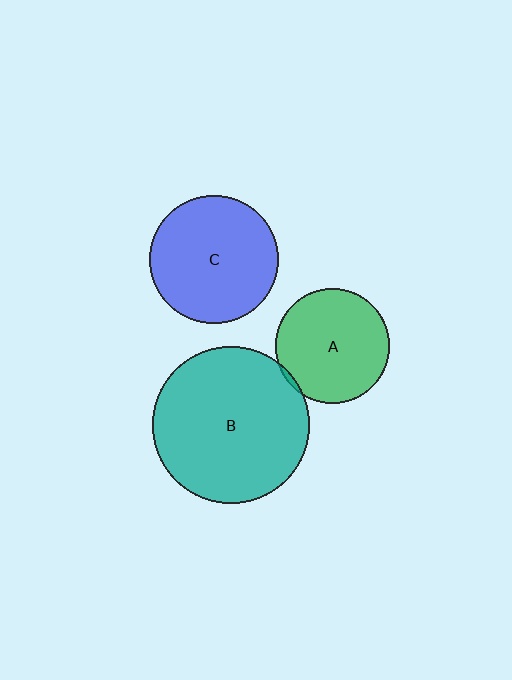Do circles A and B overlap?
Yes.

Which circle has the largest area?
Circle B (teal).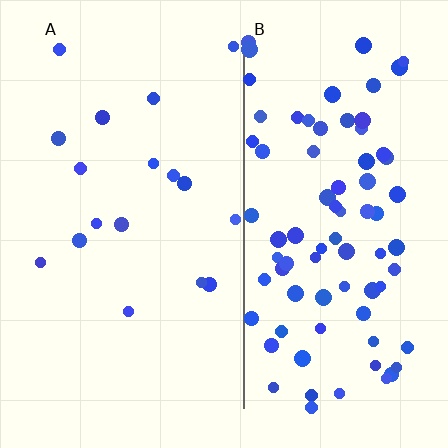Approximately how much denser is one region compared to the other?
Approximately 4.7× — region B over region A.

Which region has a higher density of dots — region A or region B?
B (the right).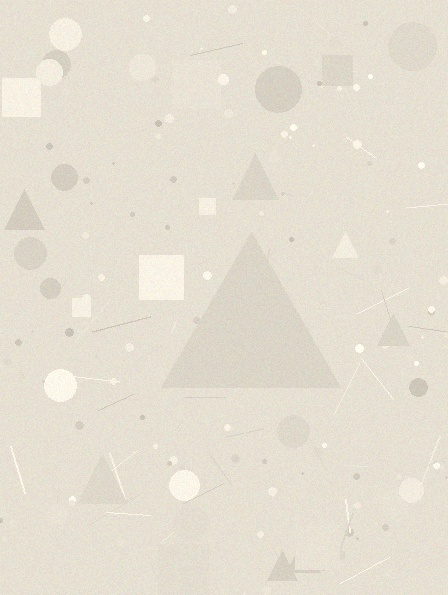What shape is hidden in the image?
A triangle is hidden in the image.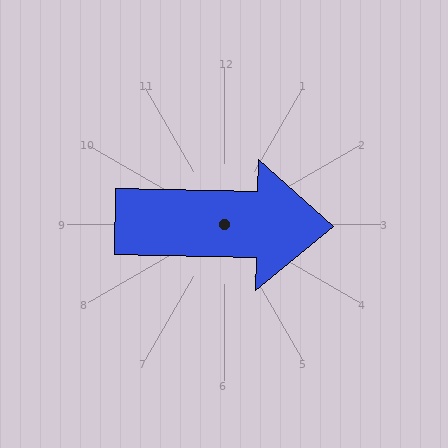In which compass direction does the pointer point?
East.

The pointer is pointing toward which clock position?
Roughly 3 o'clock.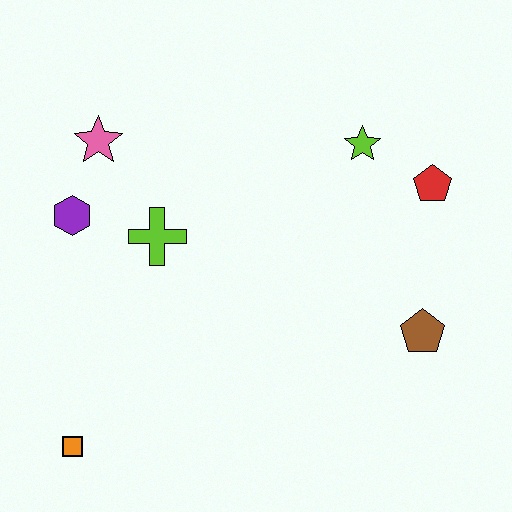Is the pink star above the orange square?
Yes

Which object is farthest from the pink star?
The brown pentagon is farthest from the pink star.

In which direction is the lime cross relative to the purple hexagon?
The lime cross is to the right of the purple hexagon.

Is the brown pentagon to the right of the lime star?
Yes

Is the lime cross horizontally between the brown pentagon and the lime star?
No